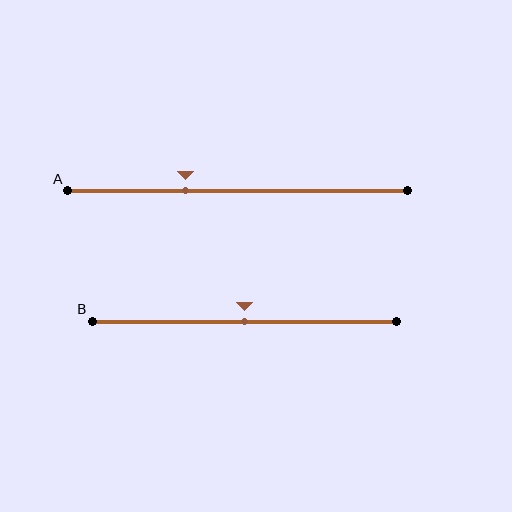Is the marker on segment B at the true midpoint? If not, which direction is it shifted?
Yes, the marker on segment B is at the true midpoint.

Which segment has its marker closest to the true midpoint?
Segment B has its marker closest to the true midpoint.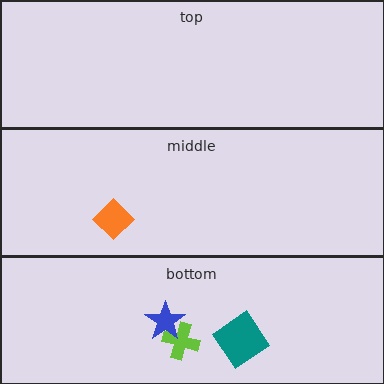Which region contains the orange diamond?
The middle region.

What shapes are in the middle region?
The orange diamond.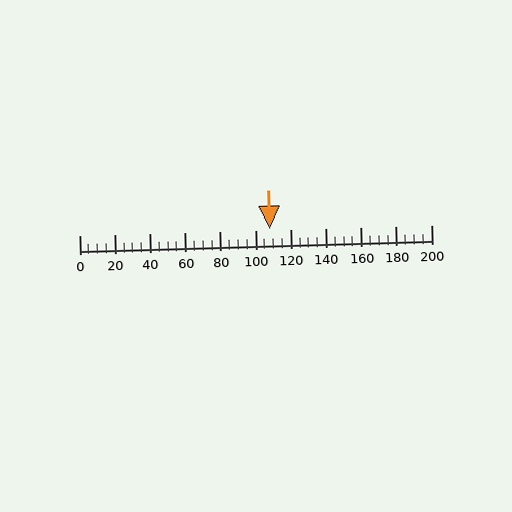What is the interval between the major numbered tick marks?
The major tick marks are spaced 20 units apart.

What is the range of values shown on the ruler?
The ruler shows values from 0 to 200.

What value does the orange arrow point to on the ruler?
The orange arrow points to approximately 108.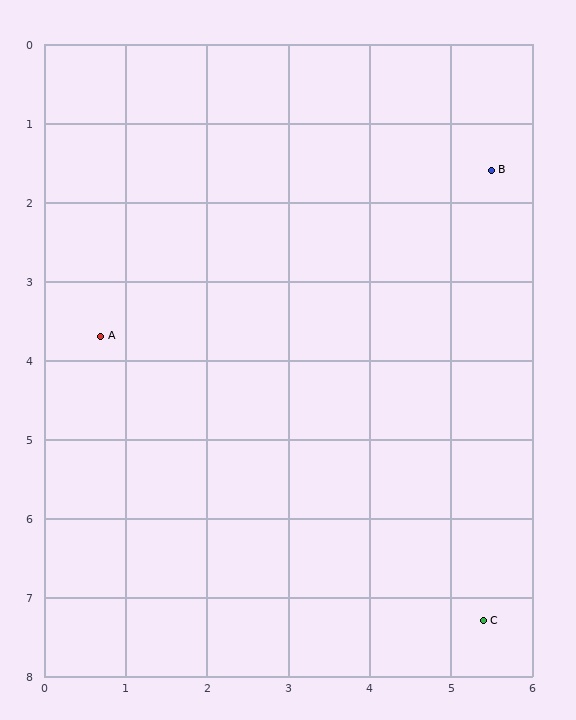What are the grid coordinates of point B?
Point B is at approximately (5.5, 1.6).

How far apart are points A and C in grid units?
Points A and C are about 5.9 grid units apart.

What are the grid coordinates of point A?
Point A is at approximately (0.7, 3.7).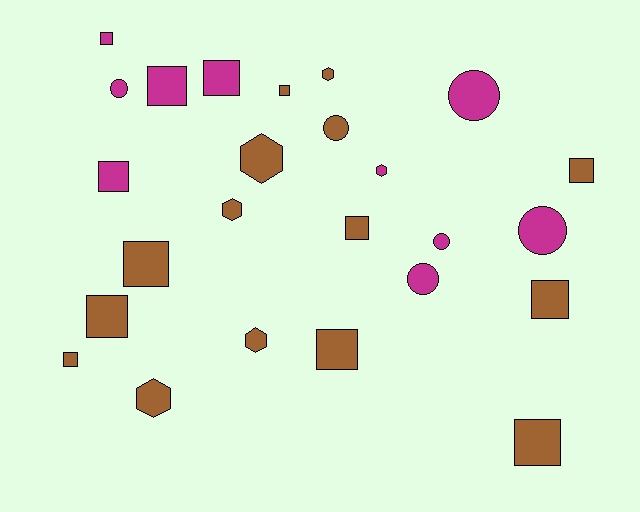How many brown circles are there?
There is 1 brown circle.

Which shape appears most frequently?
Square, with 13 objects.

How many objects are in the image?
There are 25 objects.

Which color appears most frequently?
Brown, with 15 objects.